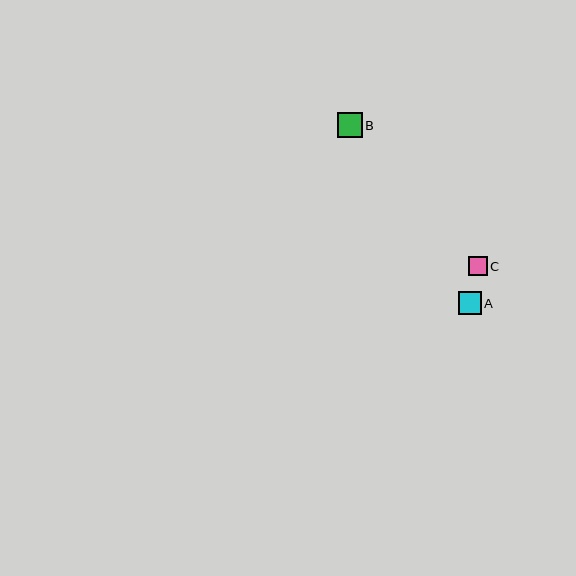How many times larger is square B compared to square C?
Square B is approximately 1.3 times the size of square C.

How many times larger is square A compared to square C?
Square A is approximately 1.2 times the size of square C.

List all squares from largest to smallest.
From largest to smallest: B, A, C.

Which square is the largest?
Square B is the largest with a size of approximately 25 pixels.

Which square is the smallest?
Square C is the smallest with a size of approximately 19 pixels.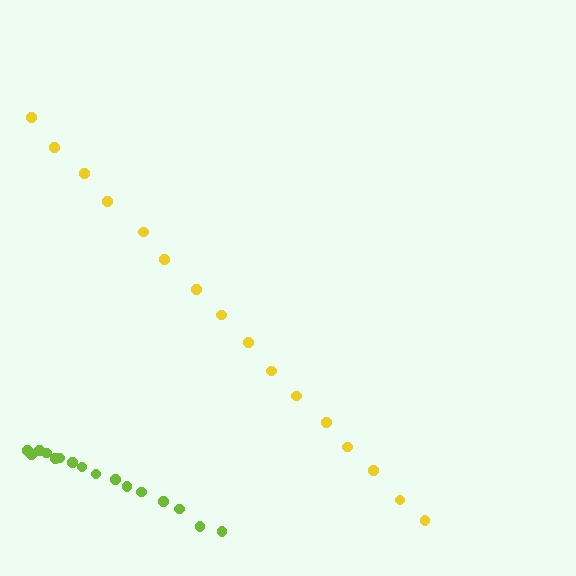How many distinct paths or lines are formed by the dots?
There are 2 distinct paths.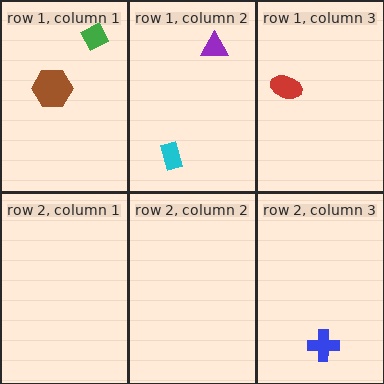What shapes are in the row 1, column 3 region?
The red ellipse.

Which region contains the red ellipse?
The row 1, column 3 region.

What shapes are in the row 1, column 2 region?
The purple triangle, the cyan rectangle.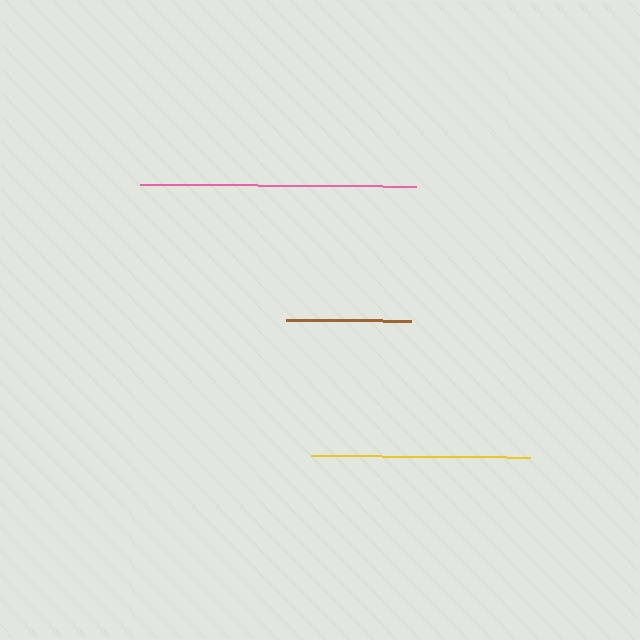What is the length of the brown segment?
The brown segment is approximately 125 pixels long.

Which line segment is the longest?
The pink line is the longest at approximately 276 pixels.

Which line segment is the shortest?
The brown line is the shortest at approximately 125 pixels.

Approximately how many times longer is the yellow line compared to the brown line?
The yellow line is approximately 1.8 times the length of the brown line.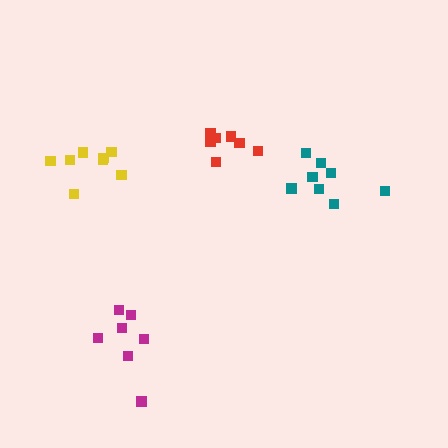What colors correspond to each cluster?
The clusters are colored: magenta, yellow, teal, red.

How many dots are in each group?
Group 1: 7 dots, Group 2: 8 dots, Group 3: 8 dots, Group 4: 7 dots (30 total).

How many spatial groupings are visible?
There are 4 spatial groupings.